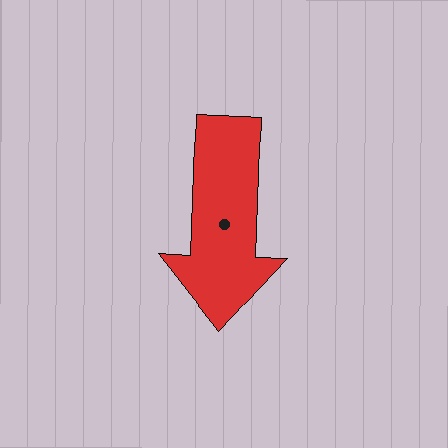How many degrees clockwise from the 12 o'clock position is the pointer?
Approximately 182 degrees.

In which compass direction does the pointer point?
South.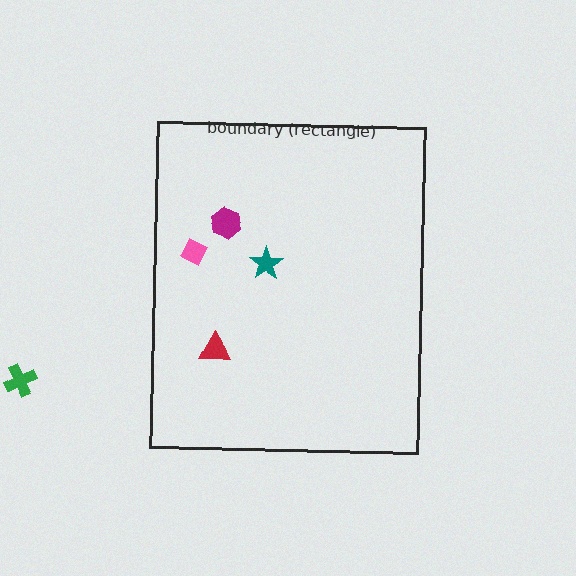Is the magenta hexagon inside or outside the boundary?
Inside.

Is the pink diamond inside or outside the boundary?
Inside.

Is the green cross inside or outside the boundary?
Outside.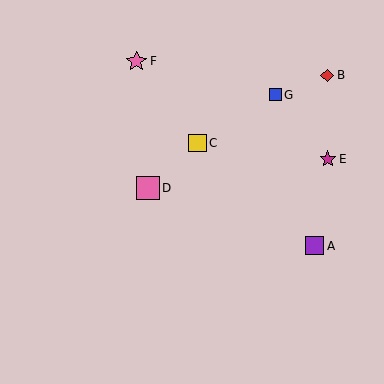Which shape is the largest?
The pink square (labeled D) is the largest.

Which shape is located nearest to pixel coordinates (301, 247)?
The purple square (labeled A) at (315, 246) is nearest to that location.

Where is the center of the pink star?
The center of the pink star is at (136, 61).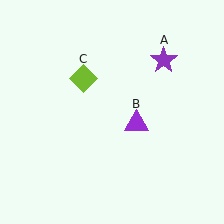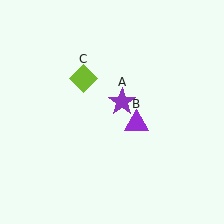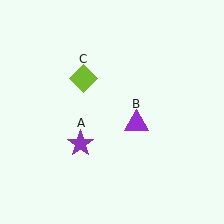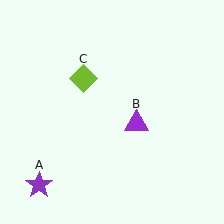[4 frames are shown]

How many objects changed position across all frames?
1 object changed position: purple star (object A).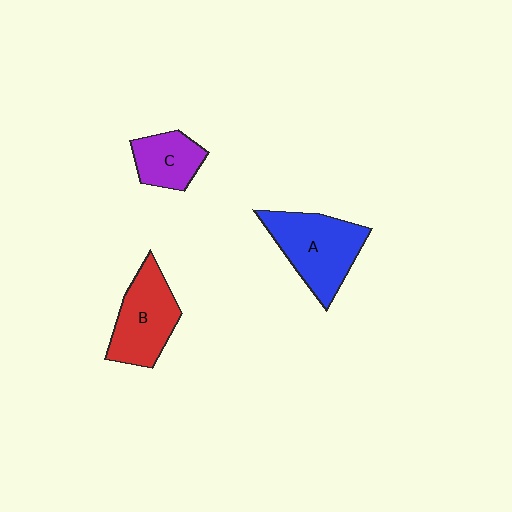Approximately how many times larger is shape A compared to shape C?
Approximately 1.7 times.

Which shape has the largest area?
Shape A (blue).